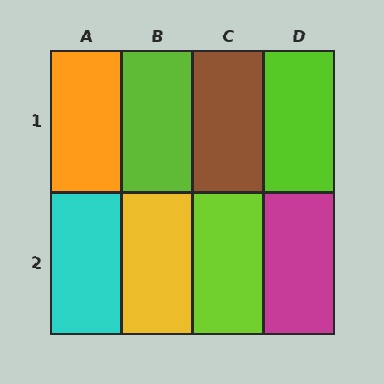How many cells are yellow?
1 cell is yellow.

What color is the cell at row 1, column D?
Lime.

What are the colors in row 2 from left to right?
Cyan, yellow, lime, magenta.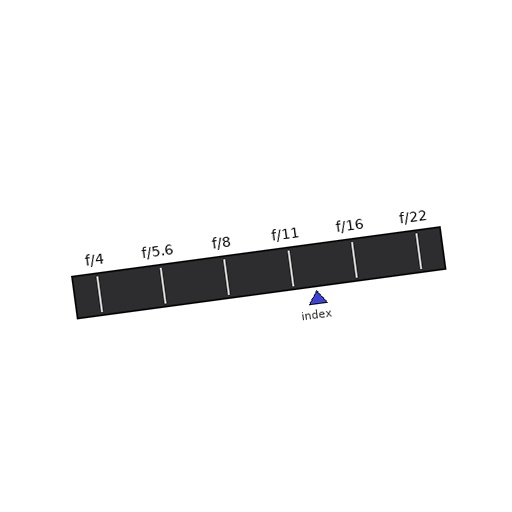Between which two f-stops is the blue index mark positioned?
The index mark is between f/11 and f/16.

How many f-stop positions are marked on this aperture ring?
There are 6 f-stop positions marked.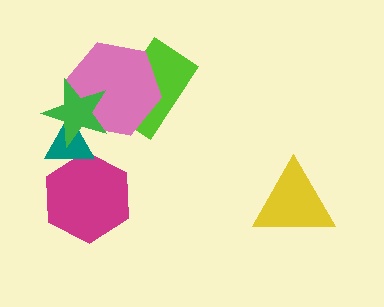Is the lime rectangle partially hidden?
Yes, it is partially covered by another shape.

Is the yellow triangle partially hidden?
No, no other shape covers it.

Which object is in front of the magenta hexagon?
The teal triangle is in front of the magenta hexagon.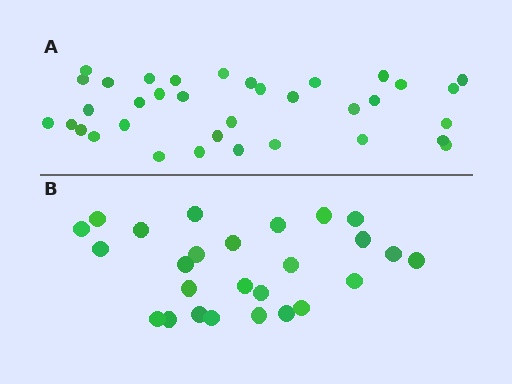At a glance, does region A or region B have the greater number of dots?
Region A (the top region) has more dots.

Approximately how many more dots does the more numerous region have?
Region A has roughly 8 or so more dots than region B.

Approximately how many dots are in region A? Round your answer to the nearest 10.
About 40 dots. (The exact count is 35, which rounds to 40.)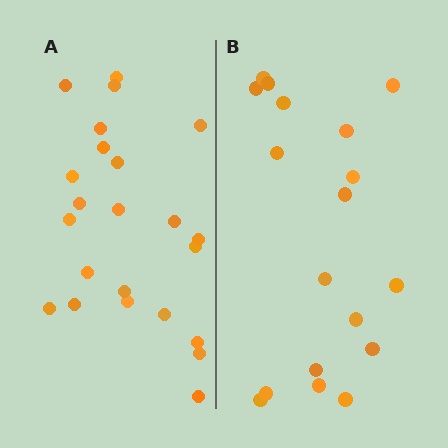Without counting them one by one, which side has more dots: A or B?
Region A (the left region) has more dots.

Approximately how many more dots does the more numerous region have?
Region A has about 5 more dots than region B.